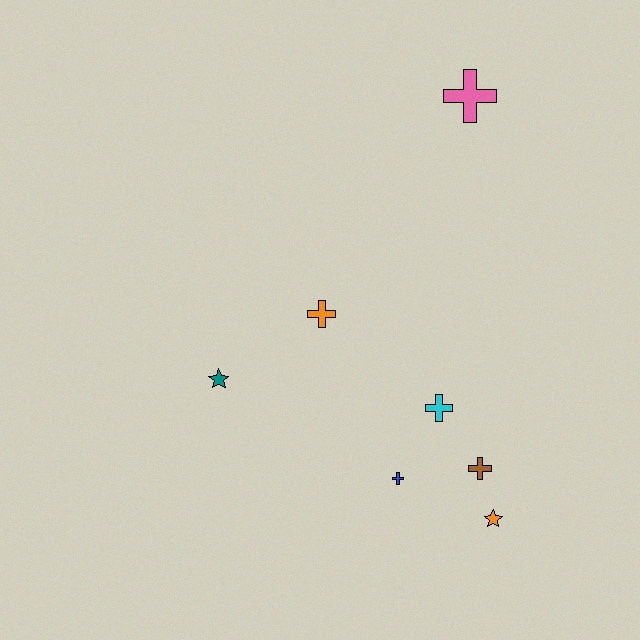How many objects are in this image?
There are 7 objects.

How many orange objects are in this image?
There are 2 orange objects.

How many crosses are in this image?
There are 5 crosses.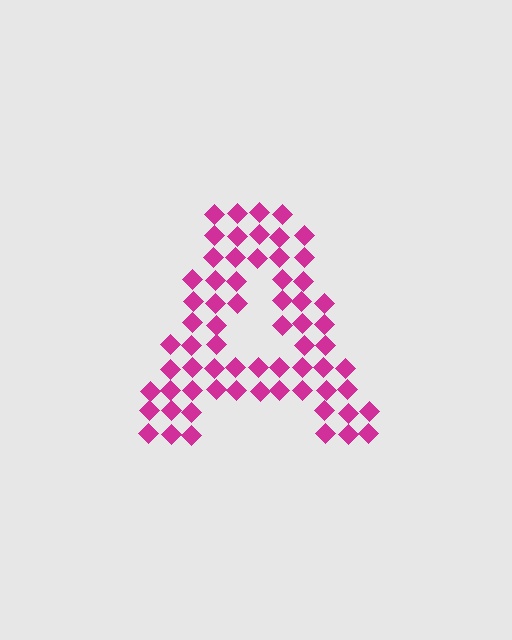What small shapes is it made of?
It is made of small diamonds.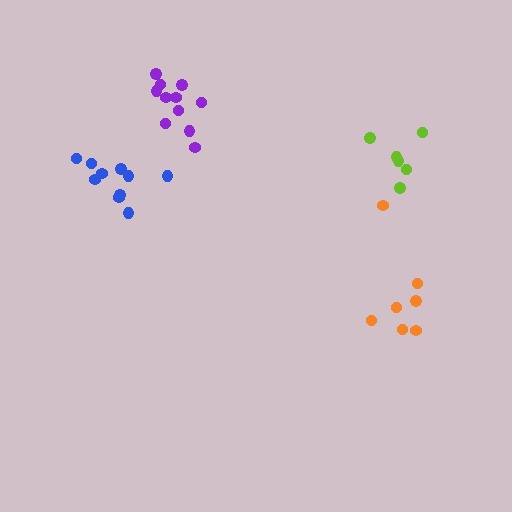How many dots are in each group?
Group 1: 7 dots, Group 2: 11 dots, Group 3: 6 dots, Group 4: 10 dots (34 total).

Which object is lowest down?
The orange cluster is bottommost.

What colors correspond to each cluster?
The clusters are colored: orange, purple, lime, blue.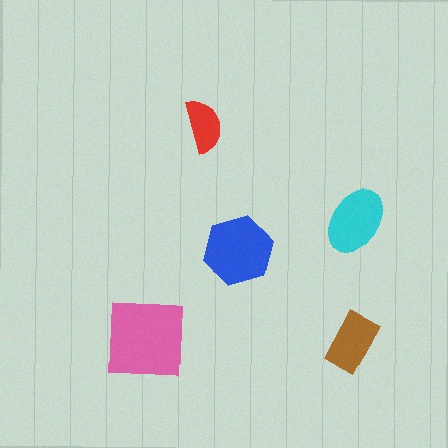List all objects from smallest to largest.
The red semicircle, the brown rectangle, the cyan ellipse, the blue hexagon, the pink square.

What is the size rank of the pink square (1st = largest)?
1st.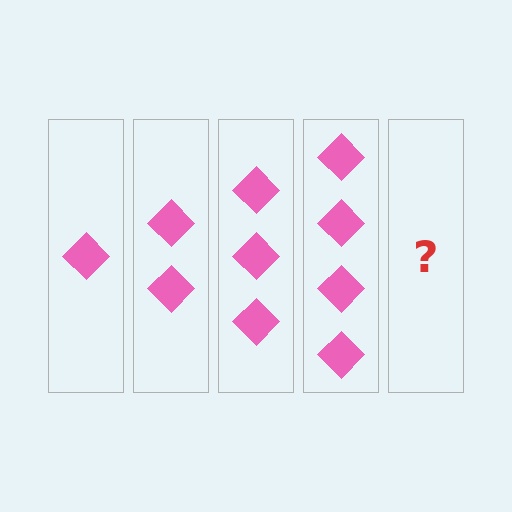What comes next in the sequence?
The next element should be 5 diamonds.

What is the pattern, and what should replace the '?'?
The pattern is that each step adds one more diamond. The '?' should be 5 diamonds.